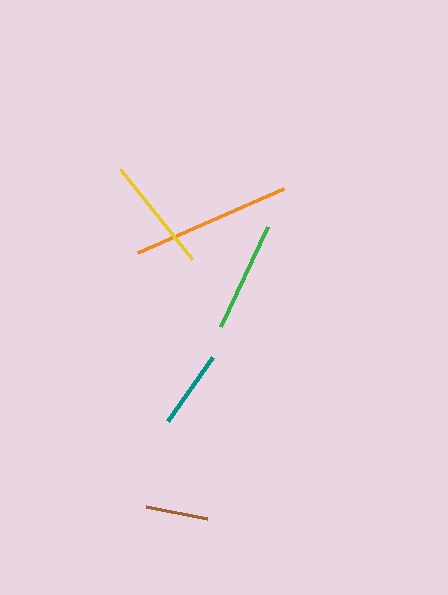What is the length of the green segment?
The green segment is approximately 111 pixels long.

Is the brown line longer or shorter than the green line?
The green line is longer than the brown line.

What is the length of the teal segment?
The teal segment is approximately 78 pixels long.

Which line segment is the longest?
The orange line is the longest at approximately 159 pixels.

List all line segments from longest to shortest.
From longest to shortest: orange, yellow, green, teal, brown.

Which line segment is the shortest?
The brown line is the shortest at approximately 62 pixels.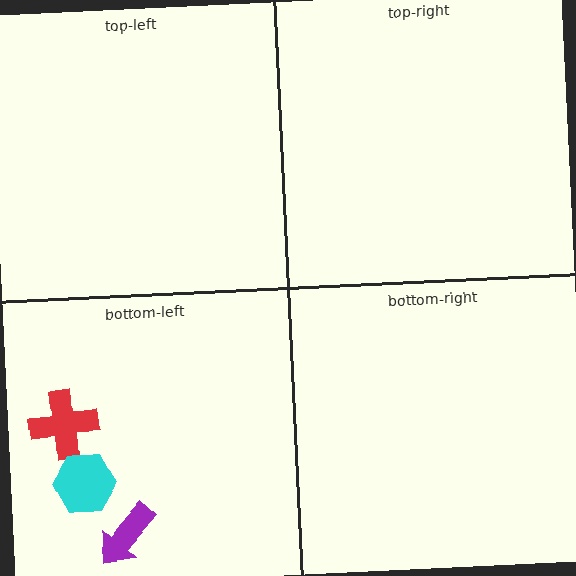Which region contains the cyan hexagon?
The bottom-left region.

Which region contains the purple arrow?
The bottom-left region.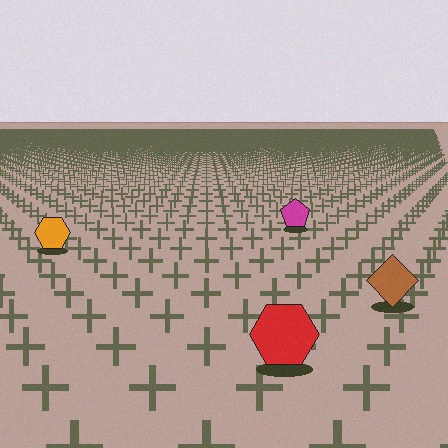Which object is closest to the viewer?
The red hexagon is closest. The texture marks near it are larger and more spread out.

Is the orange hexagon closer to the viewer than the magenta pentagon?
Yes. The orange hexagon is closer — you can tell from the texture gradient: the ground texture is coarser near it.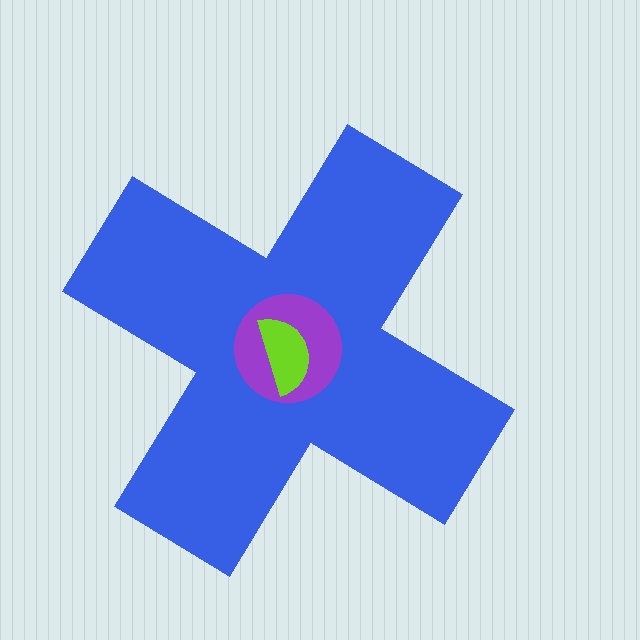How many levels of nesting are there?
3.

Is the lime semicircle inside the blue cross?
Yes.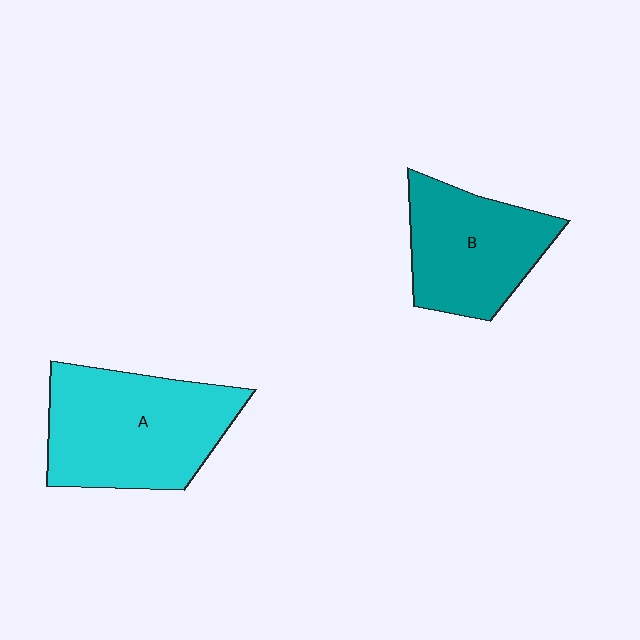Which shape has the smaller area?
Shape B (teal).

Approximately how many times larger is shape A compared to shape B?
Approximately 1.3 times.